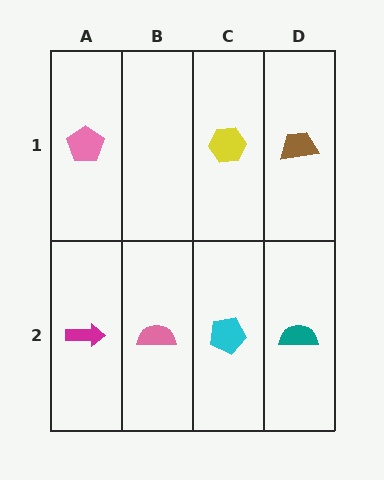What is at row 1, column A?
A pink pentagon.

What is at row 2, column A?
A magenta arrow.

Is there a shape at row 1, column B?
No, that cell is empty.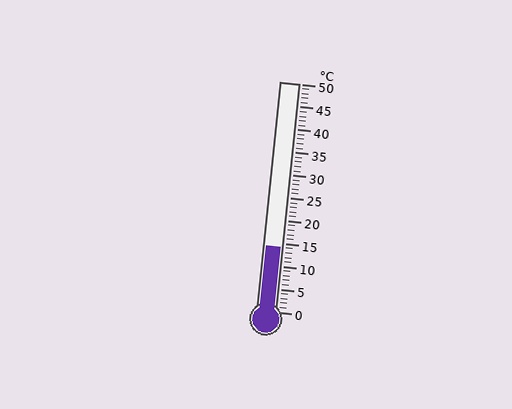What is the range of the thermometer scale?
The thermometer scale ranges from 0°C to 50°C.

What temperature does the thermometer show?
The thermometer shows approximately 14°C.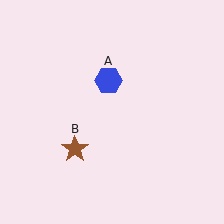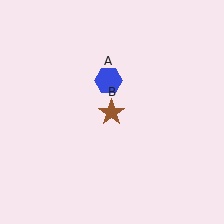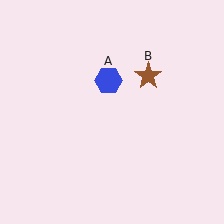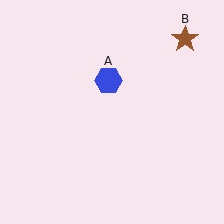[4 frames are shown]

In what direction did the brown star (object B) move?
The brown star (object B) moved up and to the right.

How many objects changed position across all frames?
1 object changed position: brown star (object B).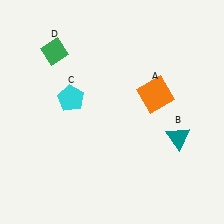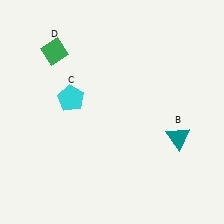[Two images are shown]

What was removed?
The orange square (A) was removed in Image 2.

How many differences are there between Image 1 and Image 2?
There is 1 difference between the two images.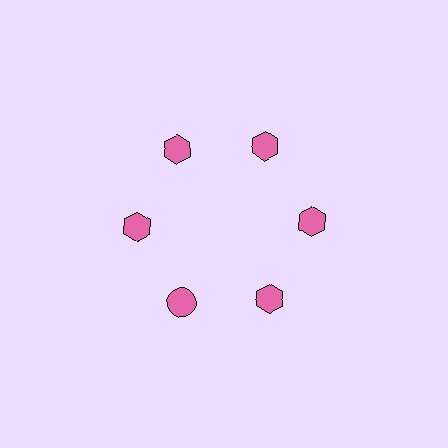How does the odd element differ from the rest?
It has a different shape: circle instead of hexagon.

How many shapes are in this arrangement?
There are 6 shapes arranged in a ring pattern.